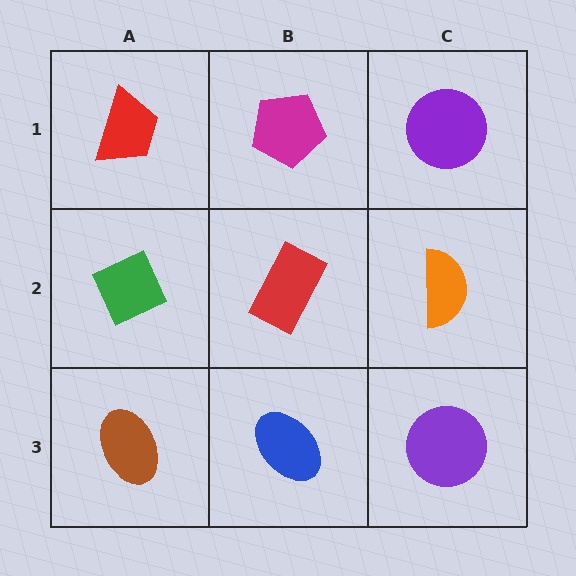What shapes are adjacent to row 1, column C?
An orange semicircle (row 2, column C), a magenta pentagon (row 1, column B).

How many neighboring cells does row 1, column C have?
2.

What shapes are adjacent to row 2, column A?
A red trapezoid (row 1, column A), a brown ellipse (row 3, column A), a red rectangle (row 2, column B).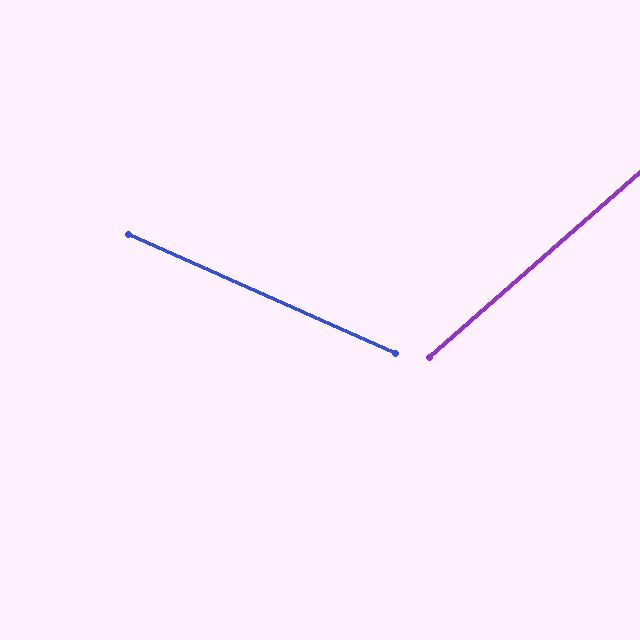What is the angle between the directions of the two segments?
Approximately 65 degrees.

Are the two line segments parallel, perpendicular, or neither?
Neither parallel nor perpendicular — they differ by about 65°.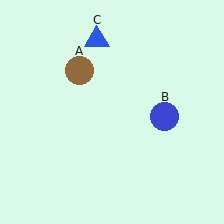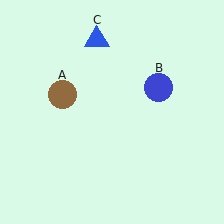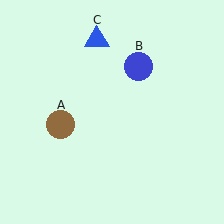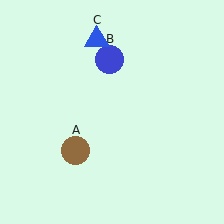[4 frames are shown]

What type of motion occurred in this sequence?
The brown circle (object A), blue circle (object B) rotated counterclockwise around the center of the scene.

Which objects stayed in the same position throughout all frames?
Blue triangle (object C) remained stationary.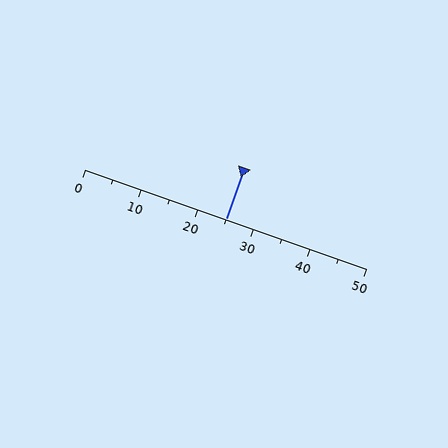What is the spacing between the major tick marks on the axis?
The major ticks are spaced 10 apart.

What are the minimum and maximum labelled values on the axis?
The axis runs from 0 to 50.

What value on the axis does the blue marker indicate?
The marker indicates approximately 25.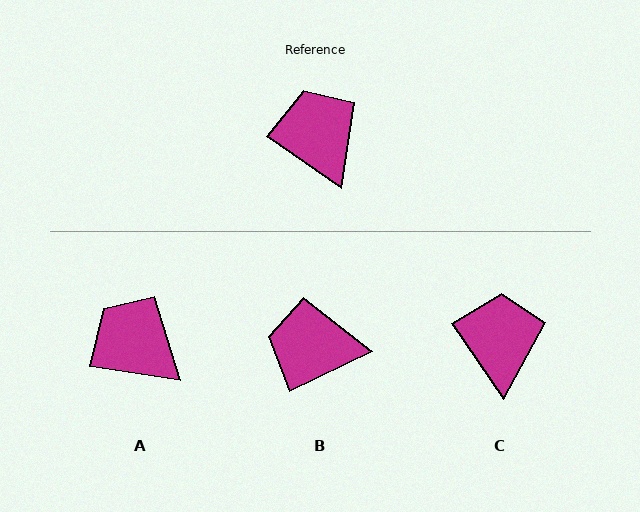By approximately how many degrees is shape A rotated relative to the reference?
Approximately 26 degrees counter-clockwise.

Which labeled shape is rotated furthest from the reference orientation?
B, about 60 degrees away.